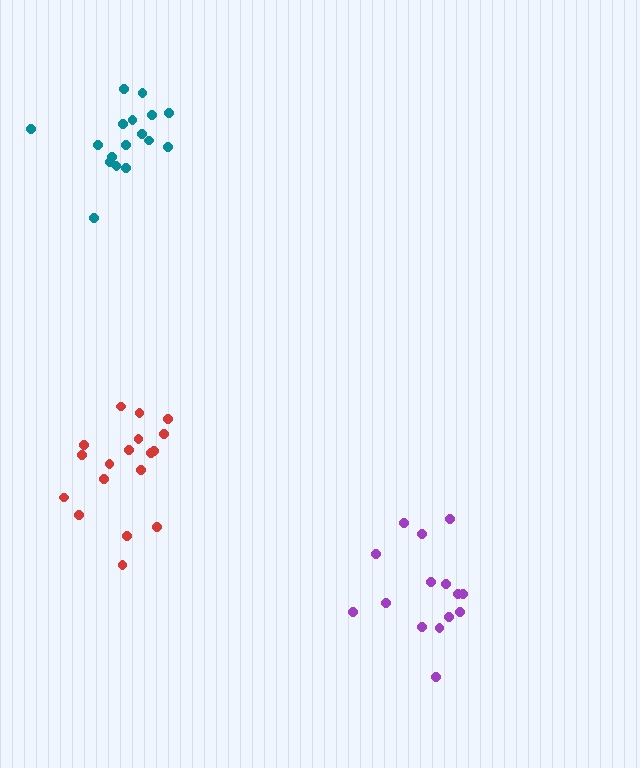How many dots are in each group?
Group 1: 17 dots, Group 2: 15 dots, Group 3: 18 dots (50 total).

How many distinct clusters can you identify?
There are 3 distinct clusters.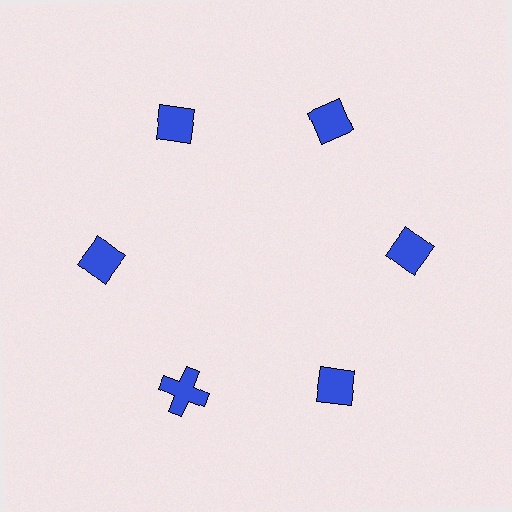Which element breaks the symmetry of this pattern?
The blue cross at roughly the 7 o'clock position breaks the symmetry. All other shapes are blue diamonds.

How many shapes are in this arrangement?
There are 6 shapes arranged in a ring pattern.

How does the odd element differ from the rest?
It has a different shape: cross instead of diamond.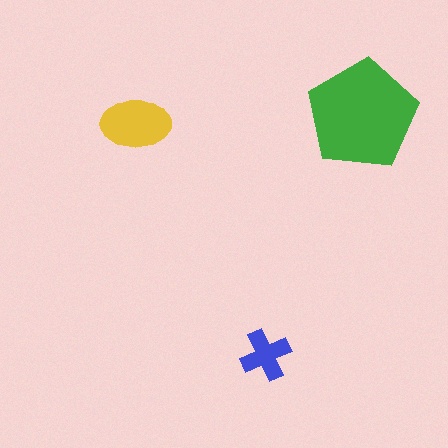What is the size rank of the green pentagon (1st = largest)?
1st.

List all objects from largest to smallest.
The green pentagon, the yellow ellipse, the blue cross.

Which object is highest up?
The green pentagon is topmost.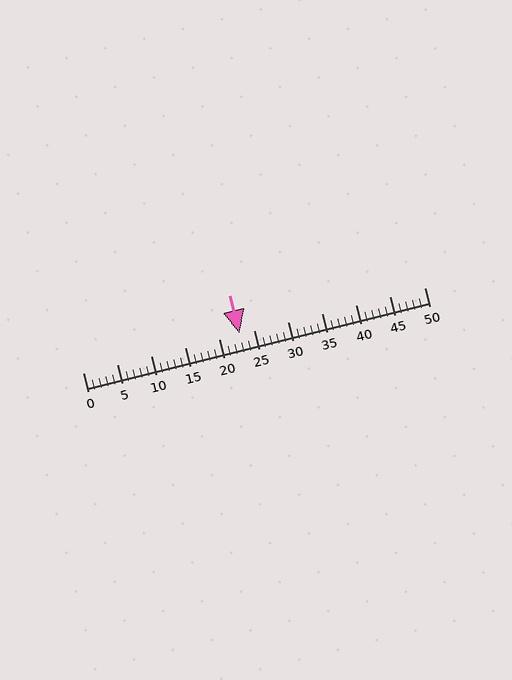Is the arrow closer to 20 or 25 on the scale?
The arrow is closer to 25.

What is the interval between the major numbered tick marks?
The major tick marks are spaced 5 units apart.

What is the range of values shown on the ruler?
The ruler shows values from 0 to 50.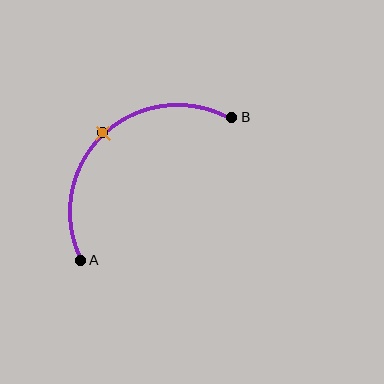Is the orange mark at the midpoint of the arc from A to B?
Yes. The orange mark lies on the arc at equal arc-length from both A and B — it is the arc midpoint.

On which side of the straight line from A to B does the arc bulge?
The arc bulges above and to the left of the straight line connecting A and B.